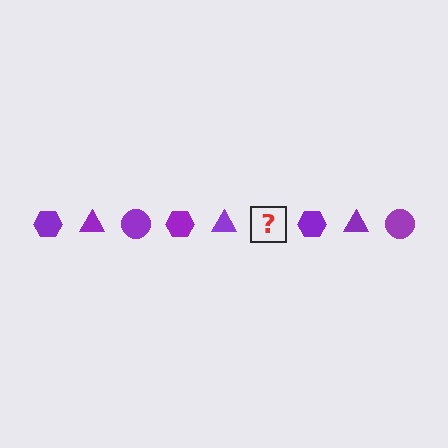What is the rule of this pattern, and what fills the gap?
The rule is that the pattern cycles through hexagon, triangle, circle shapes in purple. The gap should be filled with a purple circle.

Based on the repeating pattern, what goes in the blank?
The blank should be a purple circle.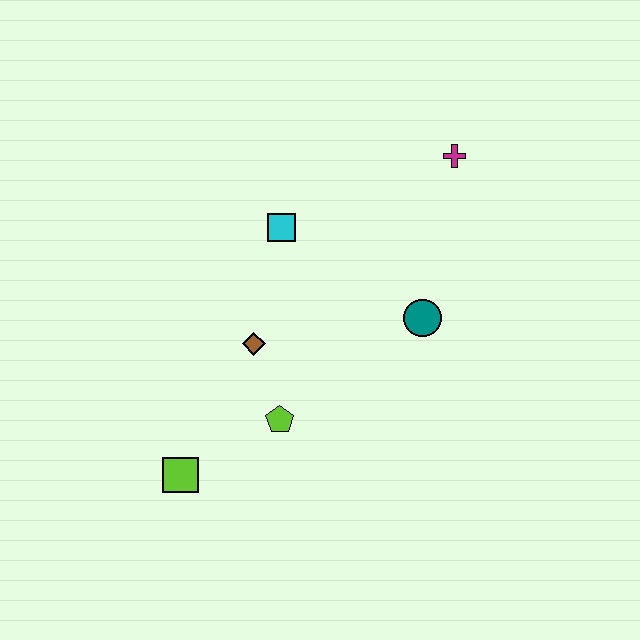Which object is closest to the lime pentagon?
The brown diamond is closest to the lime pentagon.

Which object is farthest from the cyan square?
The lime square is farthest from the cyan square.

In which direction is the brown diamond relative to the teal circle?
The brown diamond is to the left of the teal circle.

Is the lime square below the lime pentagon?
Yes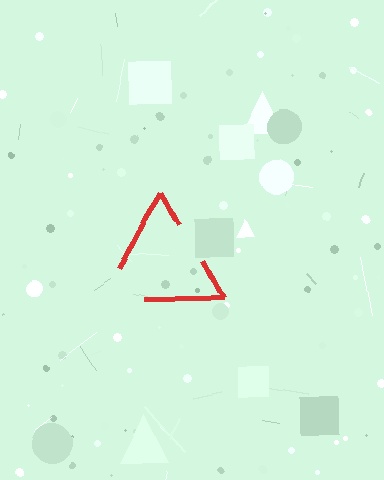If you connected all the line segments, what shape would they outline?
They would outline a triangle.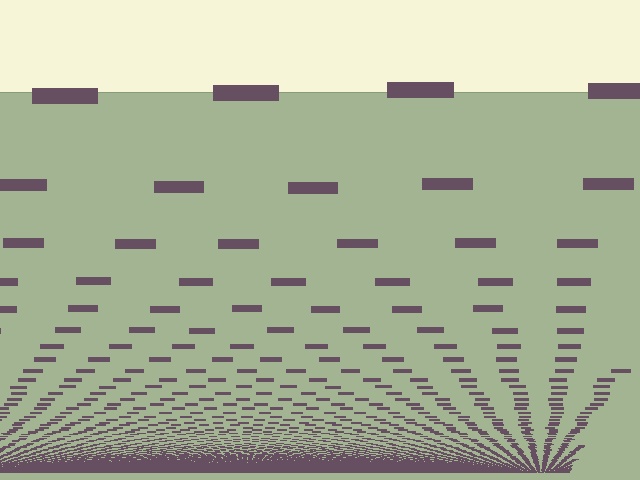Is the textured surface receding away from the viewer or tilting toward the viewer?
The surface appears to tilt toward the viewer. Texture elements get larger and sparser toward the top.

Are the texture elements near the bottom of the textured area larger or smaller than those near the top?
Smaller. The gradient is inverted — elements near the bottom are smaller and denser.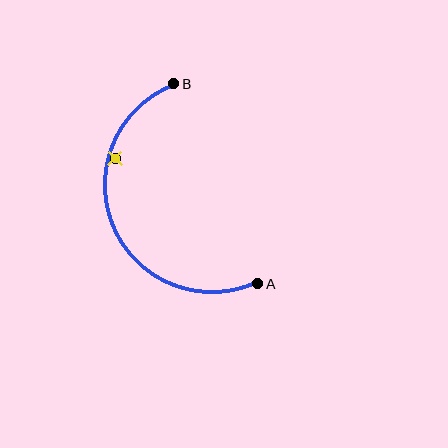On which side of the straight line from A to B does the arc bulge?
The arc bulges to the left of the straight line connecting A and B.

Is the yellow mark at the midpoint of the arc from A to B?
No — the yellow mark does not lie on the arc at all. It sits slightly inside the curve.